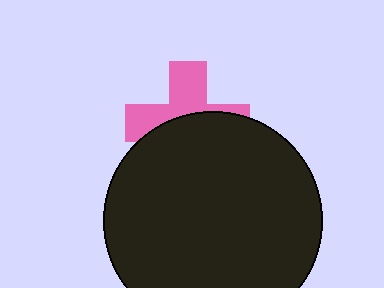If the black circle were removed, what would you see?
You would see the complete pink cross.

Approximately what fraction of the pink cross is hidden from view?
Roughly 54% of the pink cross is hidden behind the black circle.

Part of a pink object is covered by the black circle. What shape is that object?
It is a cross.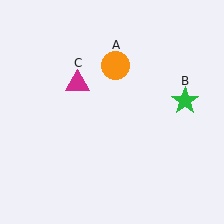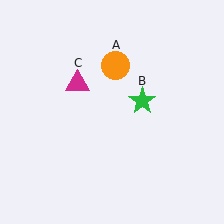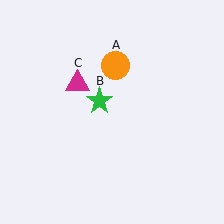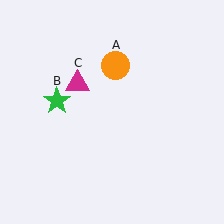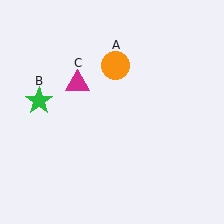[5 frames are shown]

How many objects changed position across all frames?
1 object changed position: green star (object B).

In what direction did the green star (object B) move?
The green star (object B) moved left.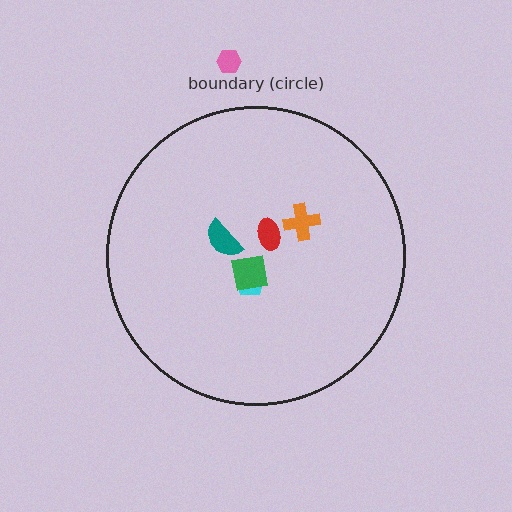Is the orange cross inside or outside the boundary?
Inside.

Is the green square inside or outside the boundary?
Inside.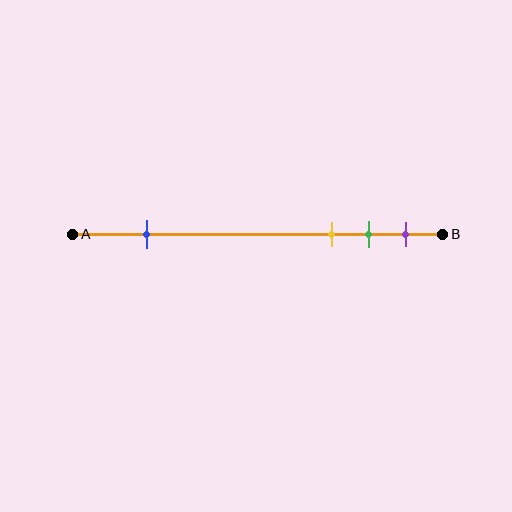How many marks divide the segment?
There are 4 marks dividing the segment.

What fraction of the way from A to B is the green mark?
The green mark is approximately 80% (0.8) of the way from A to B.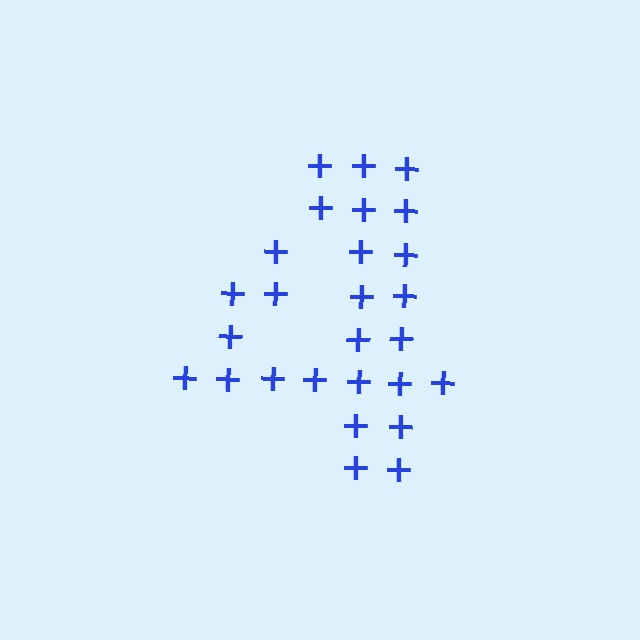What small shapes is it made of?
It is made of small plus signs.